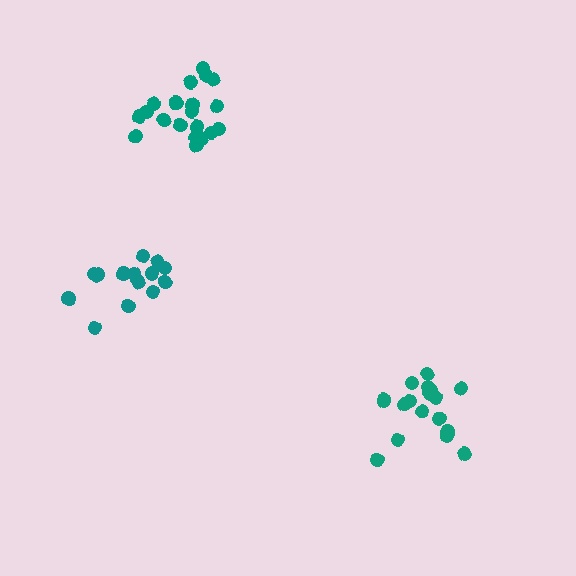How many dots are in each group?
Group 1: 15 dots, Group 2: 20 dots, Group 3: 19 dots (54 total).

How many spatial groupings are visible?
There are 3 spatial groupings.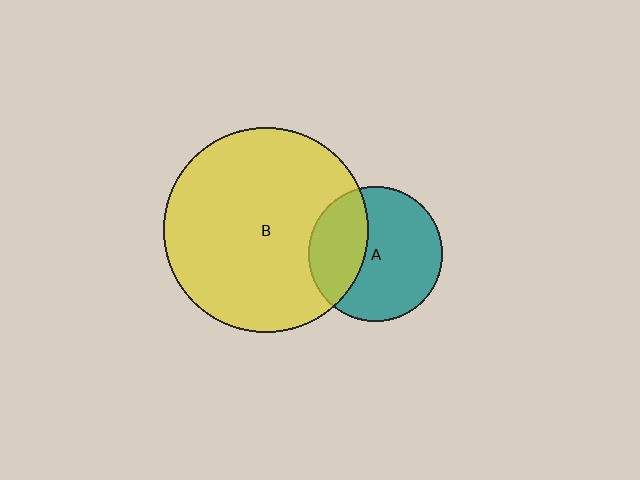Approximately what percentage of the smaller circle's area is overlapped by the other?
Approximately 35%.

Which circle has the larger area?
Circle B (yellow).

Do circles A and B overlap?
Yes.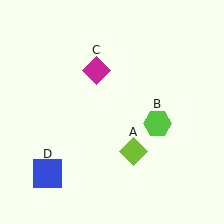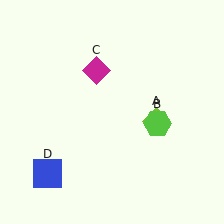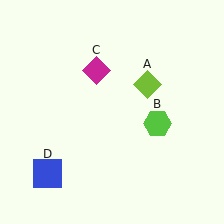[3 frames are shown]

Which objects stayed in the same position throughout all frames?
Lime hexagon (object B) and magenta diamond (object C) and blue square (object D) remained stationary.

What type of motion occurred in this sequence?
The lime diamond (object A) rotated counterclockwise around the center of the scene.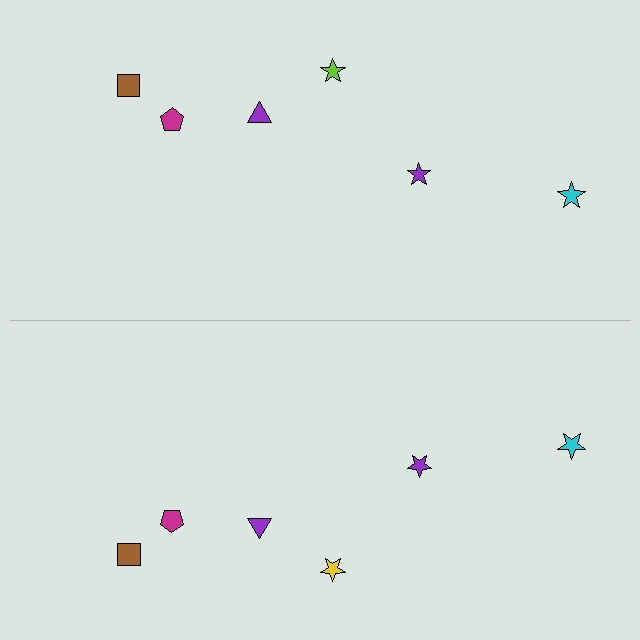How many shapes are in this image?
There are 12 shapes in this image.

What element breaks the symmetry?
The yellow star on the bottom side breaks the symmetry — its mirror counterpart is lime.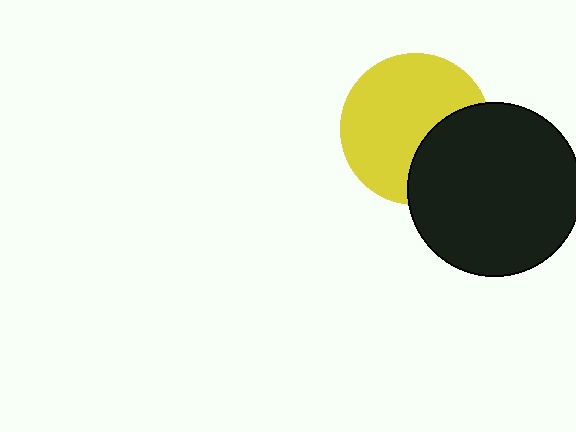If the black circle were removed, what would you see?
You would see the complete yellow circle.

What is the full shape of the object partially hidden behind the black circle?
The partially hidden object is a yellow circle.